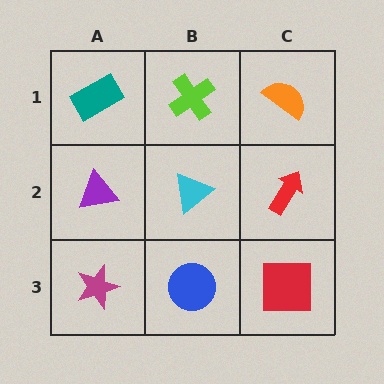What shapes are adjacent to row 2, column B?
A lime cross (row 1, column B), a blue circle (row 3, column B), a purple triangle (row 2, column A), a red arrow (row 2, column C).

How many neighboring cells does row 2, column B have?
4.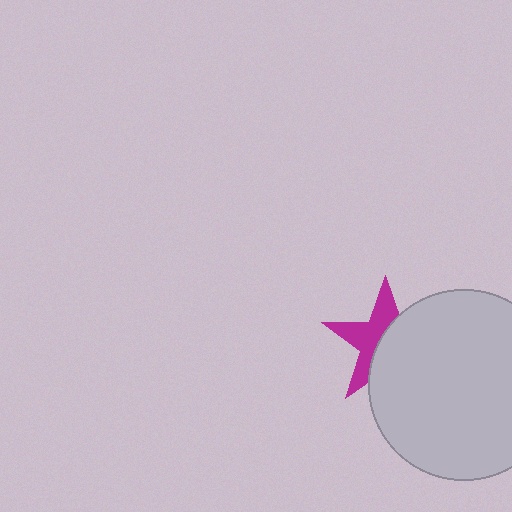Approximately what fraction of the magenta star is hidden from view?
Roughly 53% of the magenta star is hidden behind the light gray circle.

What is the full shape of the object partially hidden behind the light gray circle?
The partially hidden object is a magenta star.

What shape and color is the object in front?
The object in front is a light gray circle.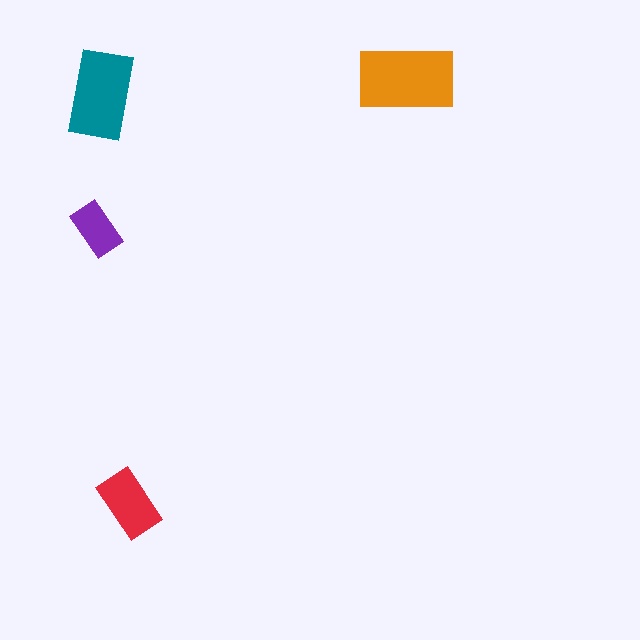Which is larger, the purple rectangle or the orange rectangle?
The orange one.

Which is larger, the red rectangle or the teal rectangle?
The teal one.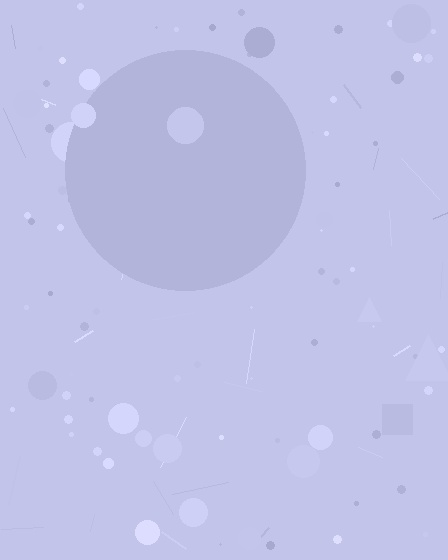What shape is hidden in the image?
A circle is hidden in the image.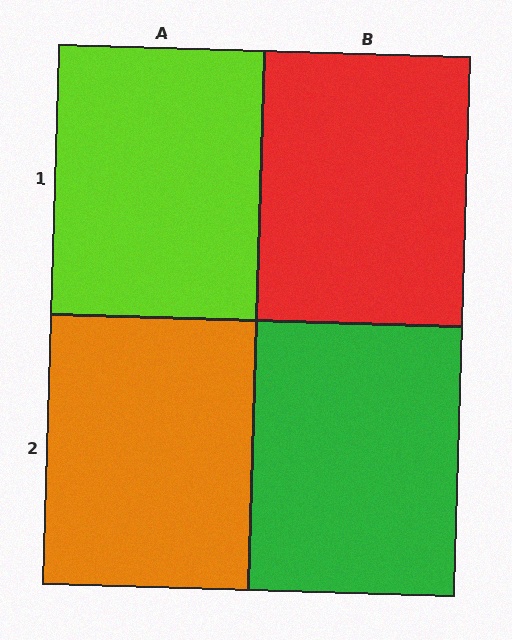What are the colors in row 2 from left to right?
Orange, green.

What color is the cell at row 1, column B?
Red.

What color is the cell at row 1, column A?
Lime.